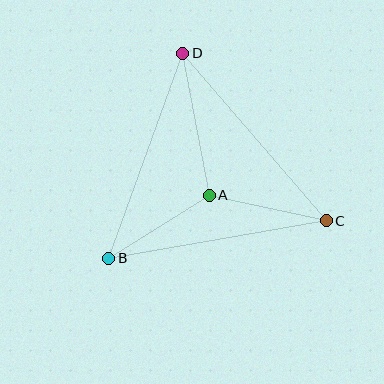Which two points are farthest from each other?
Points B and C are farthest from each other.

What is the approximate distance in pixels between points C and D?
The distance between C and D is approximately 220 pixels.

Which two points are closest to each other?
Points A and B are closest to each other.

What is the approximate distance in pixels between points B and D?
The distance between B and D is approximately 218 pixels.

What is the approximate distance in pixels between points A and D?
The distance between A and D is approximately 145 pixels.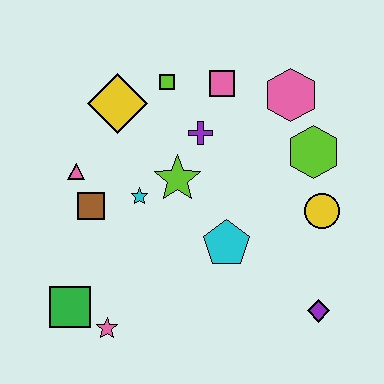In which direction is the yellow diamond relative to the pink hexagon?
The yellow diamond is to the left of the pink hexagon.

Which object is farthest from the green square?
The pink hexagon is farthest from the green square.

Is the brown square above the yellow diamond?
No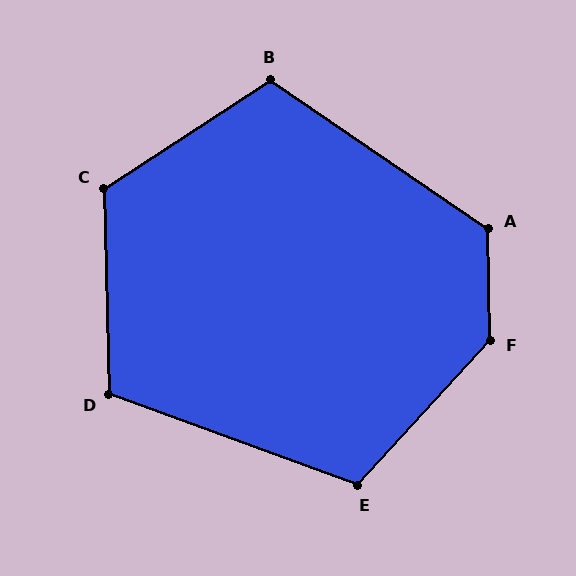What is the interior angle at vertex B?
Approximately 112 degrees (obtuse).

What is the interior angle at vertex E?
Approximately 113 degrees (obtuse).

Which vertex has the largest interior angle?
F, at approximately 136 degrees.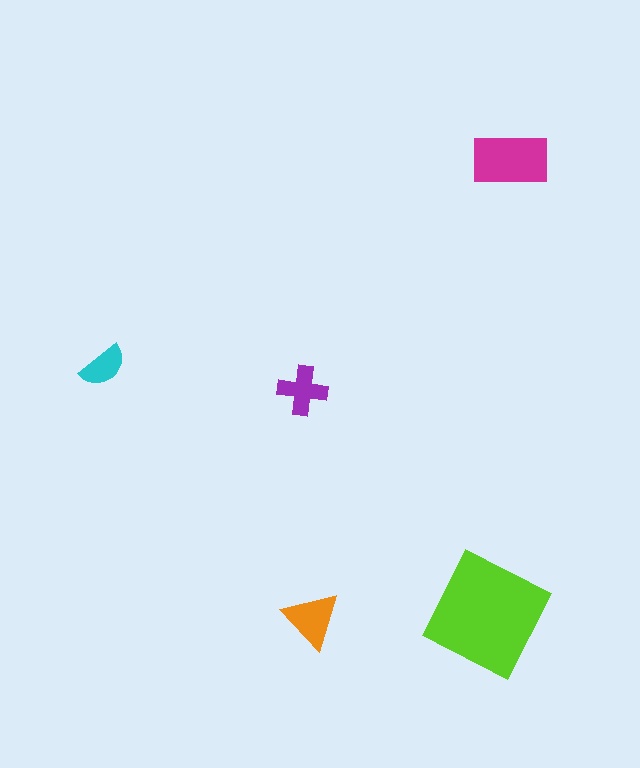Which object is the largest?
The lime square.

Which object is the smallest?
The cyan semicircle.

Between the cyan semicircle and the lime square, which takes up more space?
The lime square.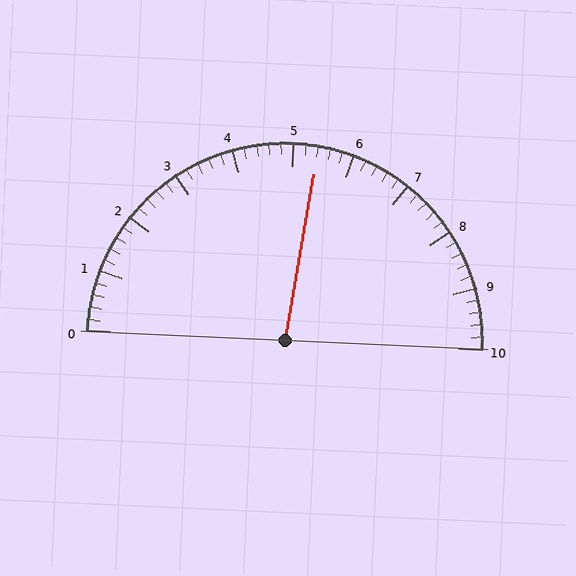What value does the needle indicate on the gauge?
The needle indicates approximately 5.4.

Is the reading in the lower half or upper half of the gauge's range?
The reading is in the upper half of the range (0 to 10).